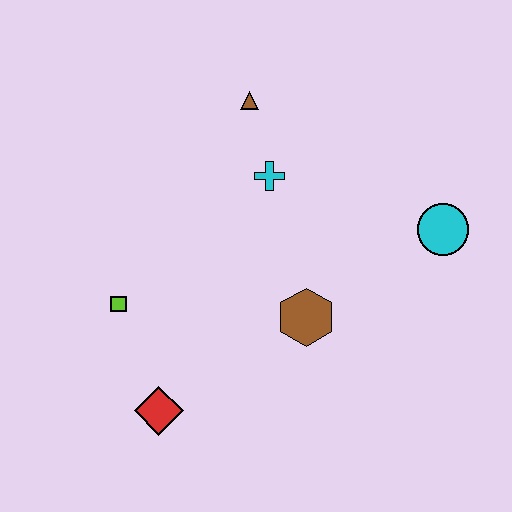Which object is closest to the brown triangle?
The cyan cross is closest to the brown triangle.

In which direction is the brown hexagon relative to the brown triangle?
The brown hexagon is below the brown triangle.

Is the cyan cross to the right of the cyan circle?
No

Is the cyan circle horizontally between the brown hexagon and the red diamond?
No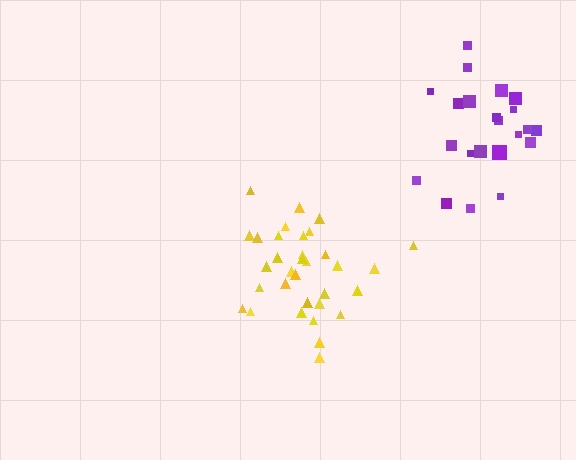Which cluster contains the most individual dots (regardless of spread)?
Yellow (33).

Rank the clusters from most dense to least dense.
yellow, purple.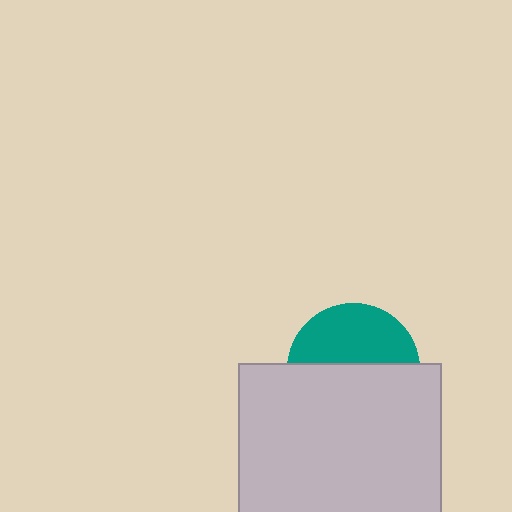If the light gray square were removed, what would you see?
You would see the complete teal circle.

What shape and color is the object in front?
The object in front is a light gray square.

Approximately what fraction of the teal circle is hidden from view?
Roughly 56% of the teal circle is hidden behind the light gray square.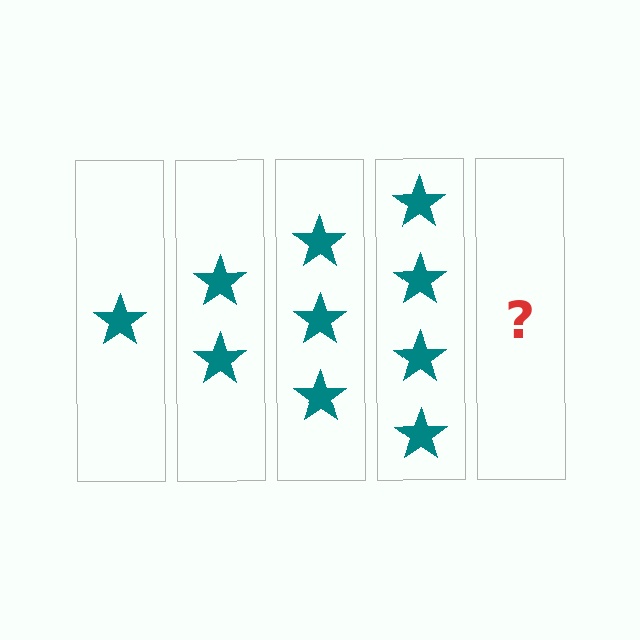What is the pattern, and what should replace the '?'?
The pattern is that each step adds one more star. The '?' should be 5 stars.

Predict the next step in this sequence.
The next step is 5 stars.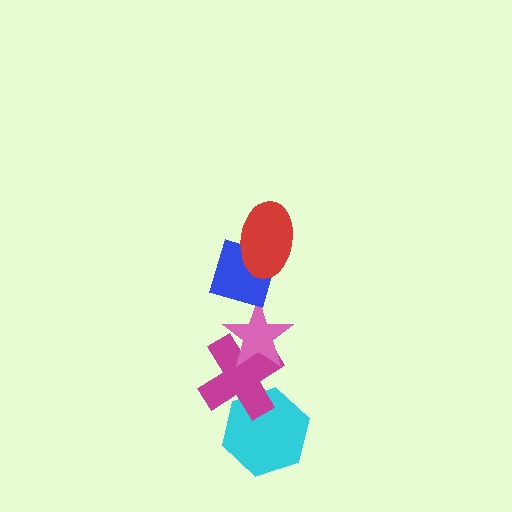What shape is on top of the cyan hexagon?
The magenta cross is on top of the cyan hexagon.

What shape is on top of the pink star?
The blue diamond is on top of the pink star.